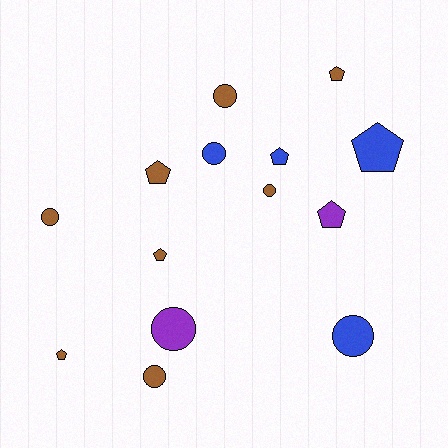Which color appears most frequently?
Brown, with 8 objects.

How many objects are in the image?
There are 14 objects.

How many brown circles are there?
There are 4 brown circles.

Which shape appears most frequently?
Pentagon, with 7 objects.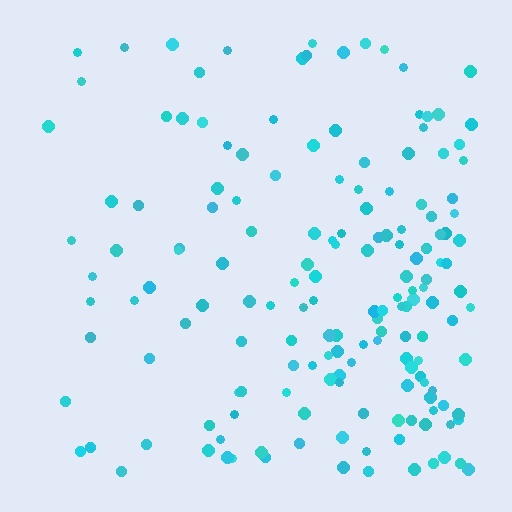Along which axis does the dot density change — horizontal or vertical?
Horizontal.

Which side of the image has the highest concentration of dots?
The right.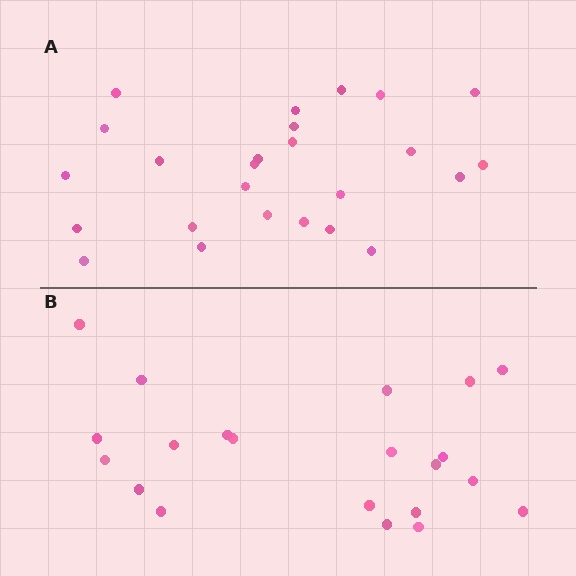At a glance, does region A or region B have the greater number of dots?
Region A (the top region) has more dots.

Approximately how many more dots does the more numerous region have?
Region A has about 4 more dots than region B.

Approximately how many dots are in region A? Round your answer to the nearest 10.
About 20 dots. (The exact count is 25, which rounds to 20.)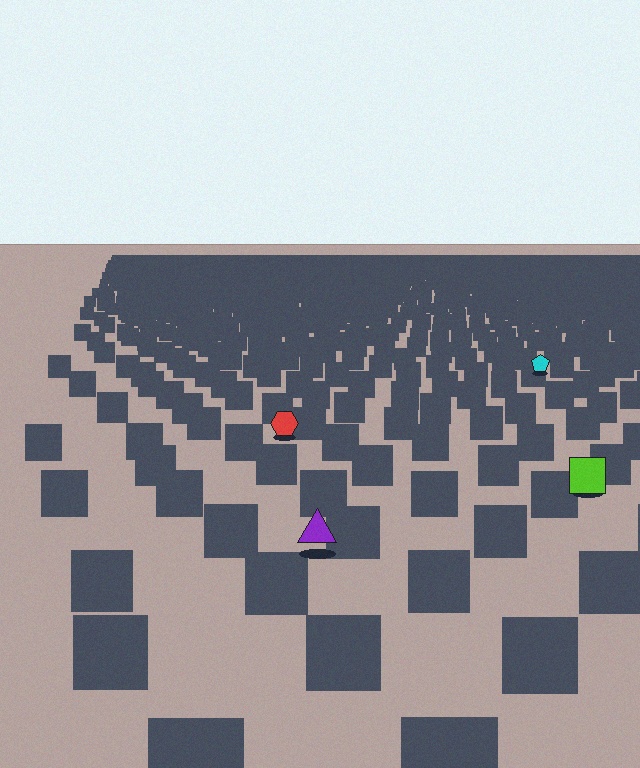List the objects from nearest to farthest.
From nearest to farthest: the purple triangle, the lime square, the red hexagon, the cyan pentagon.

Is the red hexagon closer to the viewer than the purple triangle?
No. The purple triangle is closer — you can tell from the texture gradient: the ground texture is coarser near it.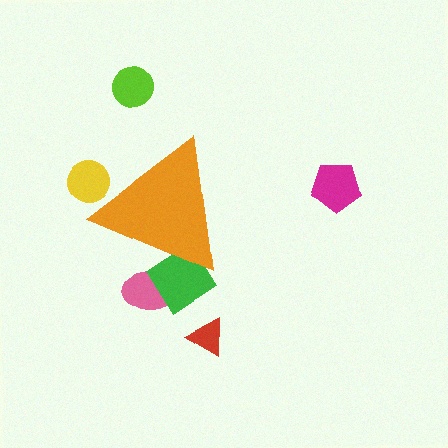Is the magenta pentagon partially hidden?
No, the magenta pentagon is fully visible.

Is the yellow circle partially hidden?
Yes, the yellow circle is partially hidden behind the orange triangle.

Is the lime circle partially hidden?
No, the lime circle is fully visible.